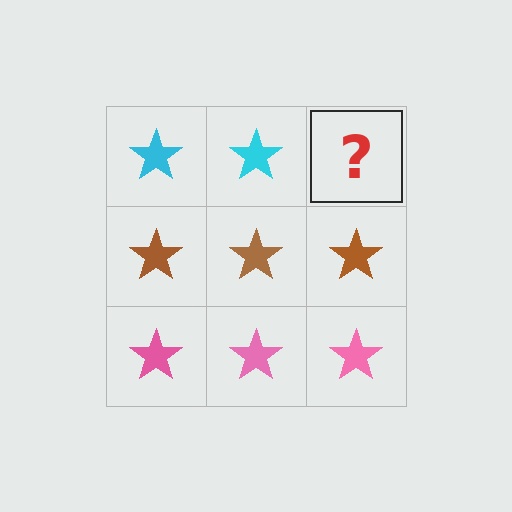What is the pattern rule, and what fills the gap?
The rule is that each row has a consistent color. The gap should be filled with a cyan star.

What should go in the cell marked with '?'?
The missing cell should contain a cyan star.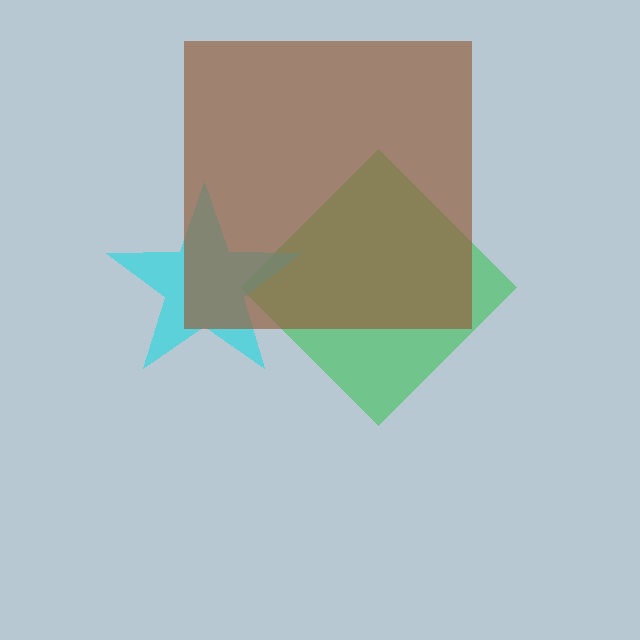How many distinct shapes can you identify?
There are 3 distinct shapes: a green diamond, a cyan star, a brown square.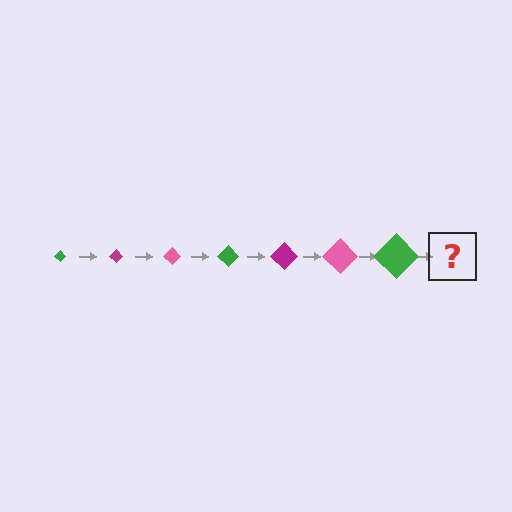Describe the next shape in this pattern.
It should be a magenta diamond, larger than the previous one.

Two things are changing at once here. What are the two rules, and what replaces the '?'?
The two rules are that the diamond grows larger each step and the color cycles through green, magenta, and pink. The '?' should be a magenta diamond, larger than the previous one.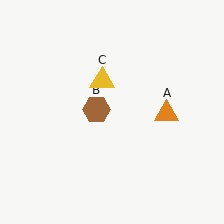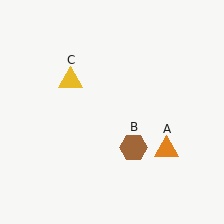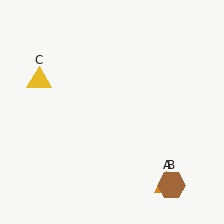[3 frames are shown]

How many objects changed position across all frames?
3 objects changed position: orange triangle (object A), brown hexagon (object B), yellow triangle (object C).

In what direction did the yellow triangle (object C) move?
The yellow triangle (object C) moved left.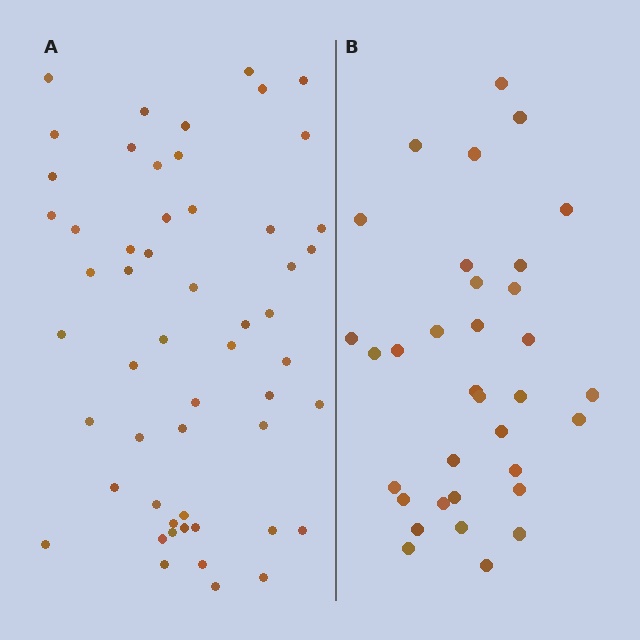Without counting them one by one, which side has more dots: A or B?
Region A (the left region) has more dots.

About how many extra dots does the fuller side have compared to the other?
Region A has approximately 20 more dots than region B.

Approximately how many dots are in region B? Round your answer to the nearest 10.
About 30 dots. (The exact count is 34, which rounds to 30.)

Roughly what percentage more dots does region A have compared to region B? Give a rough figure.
About 60% more.